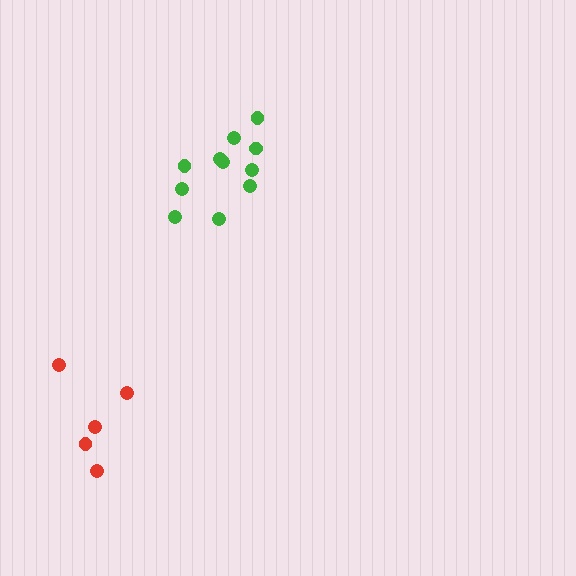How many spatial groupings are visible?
There are 2 spatial groupings.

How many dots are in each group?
Group 1: 11 dots, Group 2: 5 dots (16 total).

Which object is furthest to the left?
The red cluster is leftmost.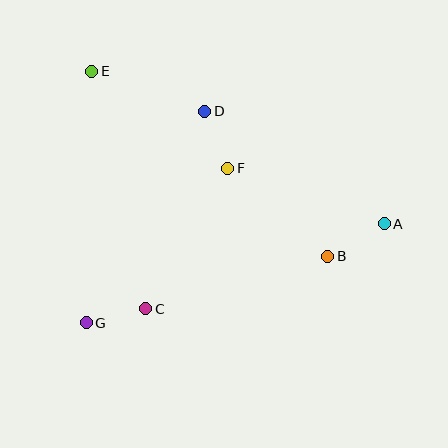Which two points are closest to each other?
Points D and F are closest to each other.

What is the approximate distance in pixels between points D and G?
The distance between D and G is approximately 242 pixels.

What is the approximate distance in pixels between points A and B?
The distance between A and B is approximately 65 pixels.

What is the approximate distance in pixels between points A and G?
The distance between A and G is approximately 314 pixels.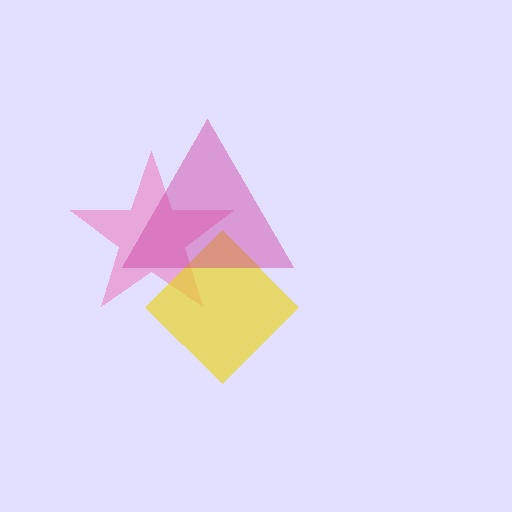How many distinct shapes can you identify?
There are 3 distinct shapes: a pink star, a yellow diamond, a magenta triangle.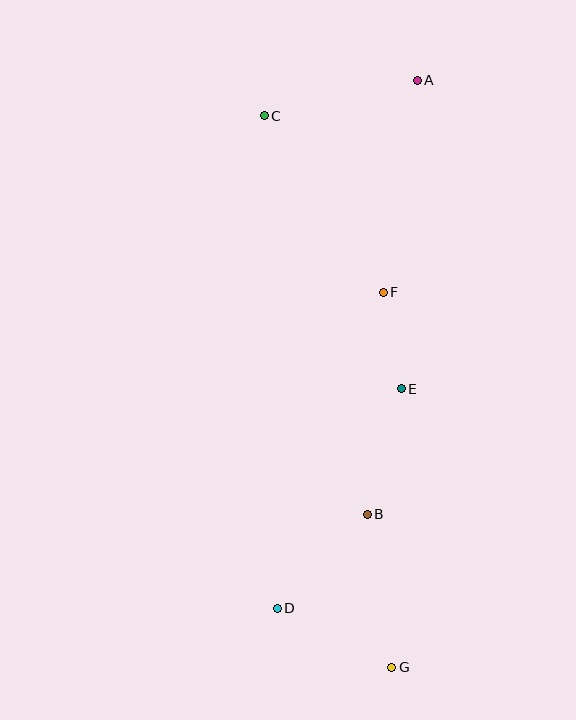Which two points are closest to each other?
Points E and F are closest to each other.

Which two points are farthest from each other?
Points A and G are farthest from each other.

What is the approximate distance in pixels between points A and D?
The distance between A and D is approximately 547 pixels.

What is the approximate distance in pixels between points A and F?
The distance between A and F is approximately 215 pixels.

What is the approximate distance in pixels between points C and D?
The distance between C and D is approximately 493 pixels.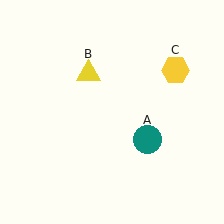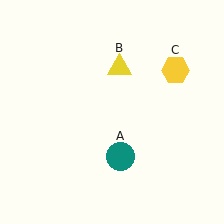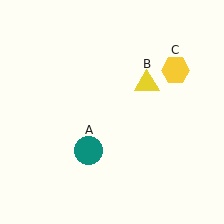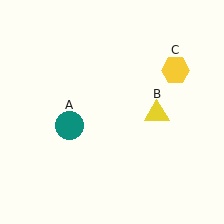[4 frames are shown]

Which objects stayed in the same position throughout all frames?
Yellow hexagon (object C) remained stationary.